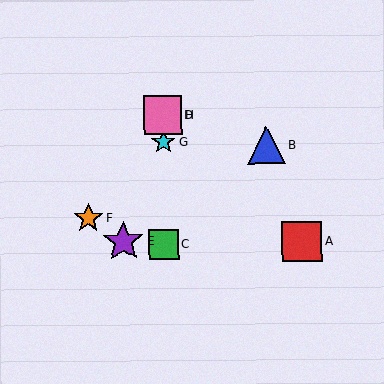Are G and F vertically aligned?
No, G is at x≈163 and F is at x≈89.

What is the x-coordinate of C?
Object C is at x≈164.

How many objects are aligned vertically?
4 objects (C, D, G, H) are aligned vertically.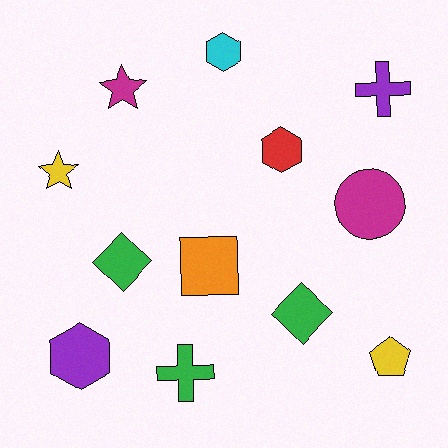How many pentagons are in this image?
There is 1 pentagon.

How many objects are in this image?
There are 12 objects.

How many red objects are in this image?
There is 1 red object.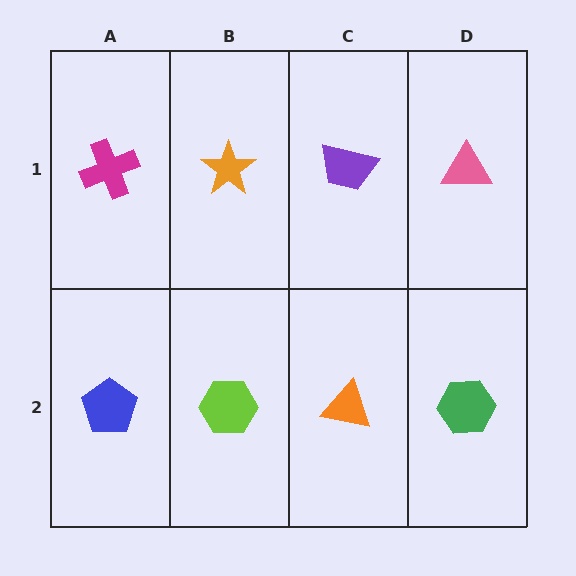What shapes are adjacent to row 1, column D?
A green hexagon (row 2, column D), a purple trapezoid (row 1, column C).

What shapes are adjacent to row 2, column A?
A magenta cross (row 1, column A), a lime hexagon (row 2, column B).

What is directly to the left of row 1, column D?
A purple trapezoid.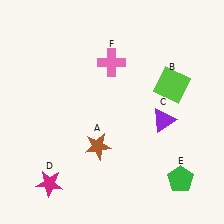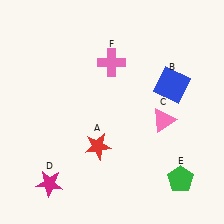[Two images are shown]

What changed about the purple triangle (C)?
In Image 1, C is purple. In Image 2, it changed to pink.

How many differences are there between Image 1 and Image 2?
There are 3 differences between the two images.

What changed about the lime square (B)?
In Image 1, B is lime. In Image 2, it changed to blue.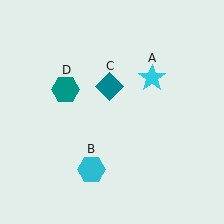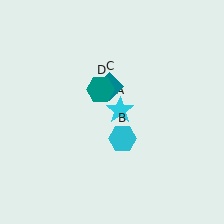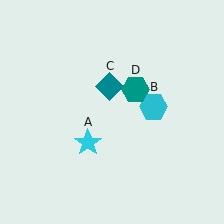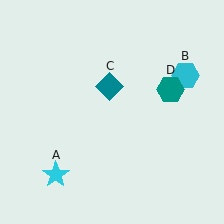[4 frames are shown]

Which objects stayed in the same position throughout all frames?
Teal diamond (object C) remained stationary.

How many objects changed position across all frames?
3 objects changed position: cyan star (object A), cyan hexagon (object B), teal hexagon (object D).